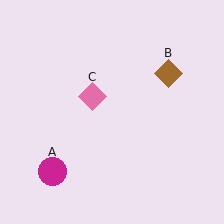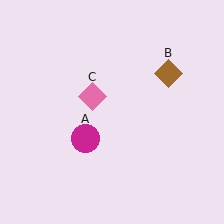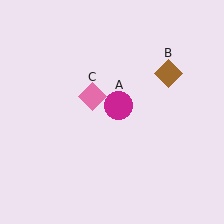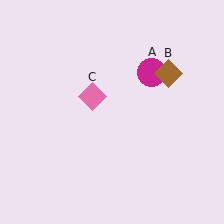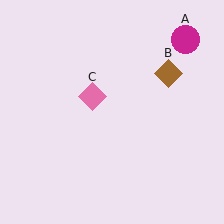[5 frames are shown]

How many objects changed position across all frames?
1 object changed position: magenta circle (object A).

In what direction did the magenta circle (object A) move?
The magenta circle (object A) moved up and to the right.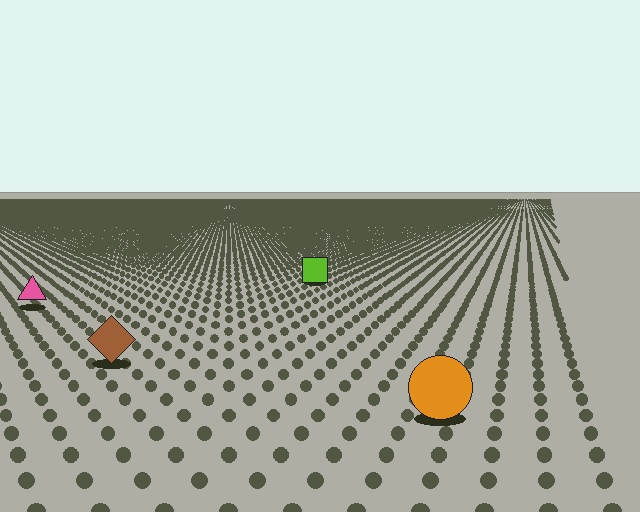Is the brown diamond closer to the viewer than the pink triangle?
Yes. The brown diamond is closer — you can tell from the texture gradient: the ground texture is coarser near it.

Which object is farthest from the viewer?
The lime square is farthest from the viewer. It appears smaller and the ground texture around it is denser.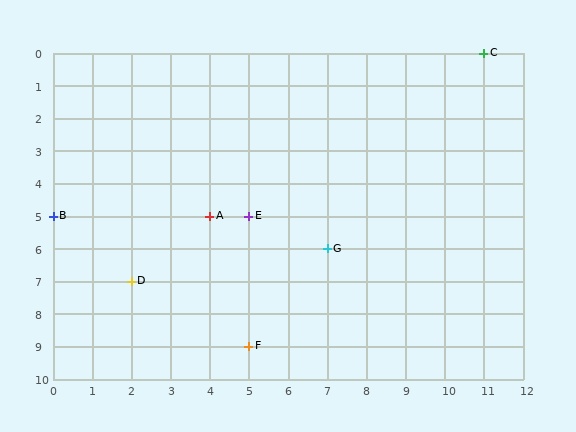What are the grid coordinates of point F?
Point F is at grid coordinates (5, 9).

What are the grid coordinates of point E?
Point E is at grid coordinates (5, 5).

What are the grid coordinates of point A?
Point A is at grid coordinates (4, 5).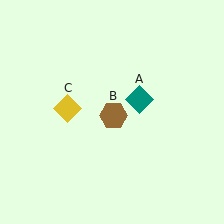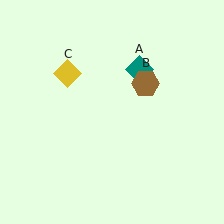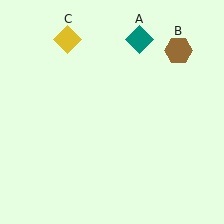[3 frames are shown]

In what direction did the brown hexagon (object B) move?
The brown hexagon (object B) moved up and to the right.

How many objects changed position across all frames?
3 objects changed position: teal diamond (object A), brown hexagon (object B), yellow diamond (object C).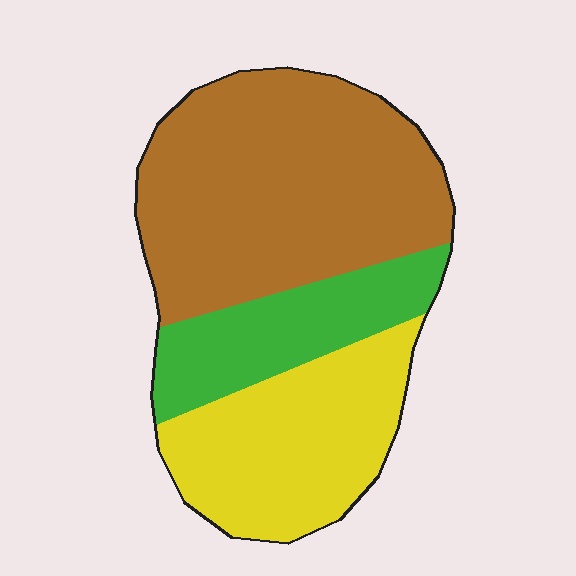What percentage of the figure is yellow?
Yellow covers 30% of the figure.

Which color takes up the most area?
Brown, at roughly 50%.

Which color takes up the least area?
Green, at roughly 20%.